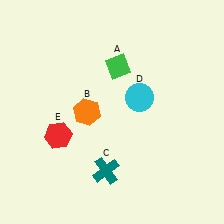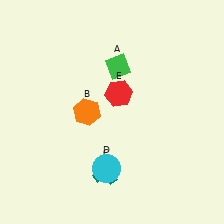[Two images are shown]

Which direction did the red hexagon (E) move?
The red hexagon (E) moved right.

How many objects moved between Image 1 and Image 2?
2 objects moved between the two images.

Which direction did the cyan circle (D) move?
The cyan circle (D) moved down.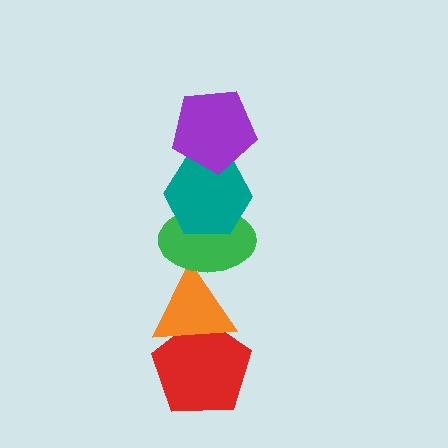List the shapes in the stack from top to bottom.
From top to bottom: the purple pentagon, the teal hexagon, the green ellipse, the orange triangle, the red pentagon.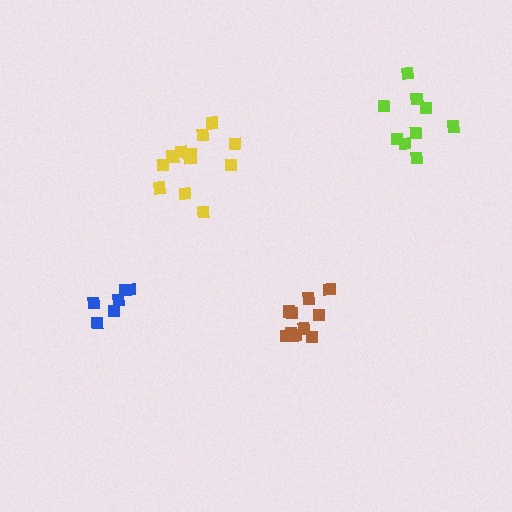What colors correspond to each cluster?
The clusters are colored: brown, blue, yellow, lime.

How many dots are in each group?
Group 1: 10 dots, Group 2: 6 dots, Group 3: 12 dots, Group 4: 9 dots (37 total).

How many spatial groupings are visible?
There are 4 spatial groupings.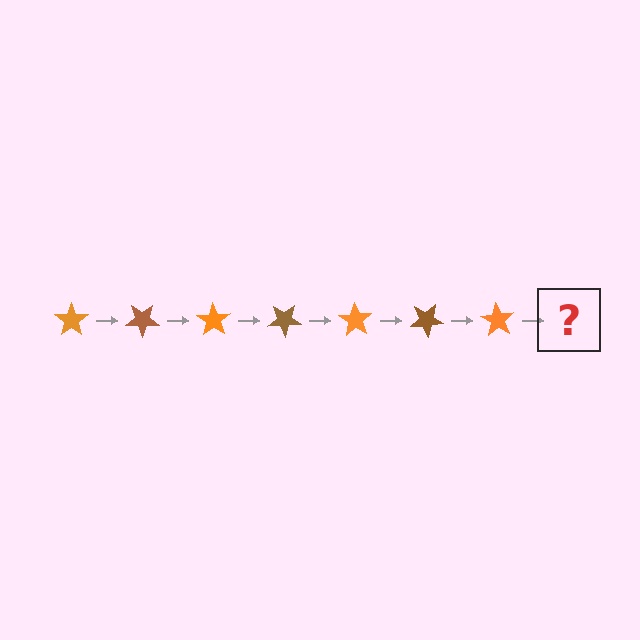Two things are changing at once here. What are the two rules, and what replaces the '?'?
The two rules are that it rotates 35 degrees each step and the color cycles through orange and brown. The '?' should be a brown star, rotated 245 degrees from the start.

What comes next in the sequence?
The next element should be a brown star, rotated 245 degrees from the start.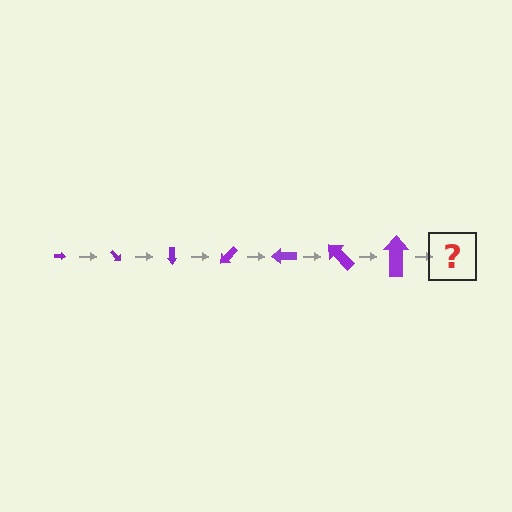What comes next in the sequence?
The next element should be an arrow, larger than the previous one and rotated 315 degrees from the start.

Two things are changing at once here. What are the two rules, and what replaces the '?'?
The two rules are that the arrow grows larger each step and it rotates 45 degrees each step. The '?' should be an arrow, larger than the previous one and rotated 315 degrees from the start.